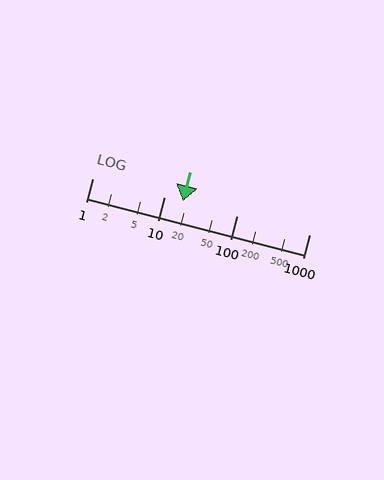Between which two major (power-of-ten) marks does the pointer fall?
The pointer is between 10 and 100.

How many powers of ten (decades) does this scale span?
The scale spans 3 decades, from 1 to 1000.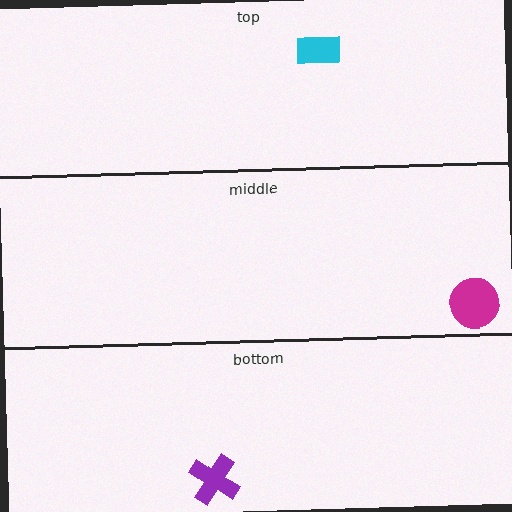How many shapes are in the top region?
1.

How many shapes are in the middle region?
1.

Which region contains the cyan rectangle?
The top region.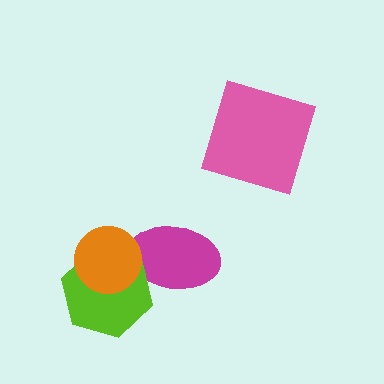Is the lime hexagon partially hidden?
Yes, it is partially covered by another shape.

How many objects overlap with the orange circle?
2 objects overlap with the orange circle.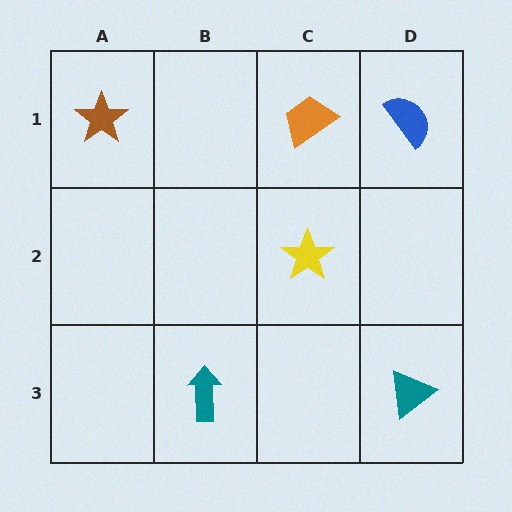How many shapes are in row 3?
2 shapes.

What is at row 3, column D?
A teal triangle.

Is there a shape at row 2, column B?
No, that cell is empty.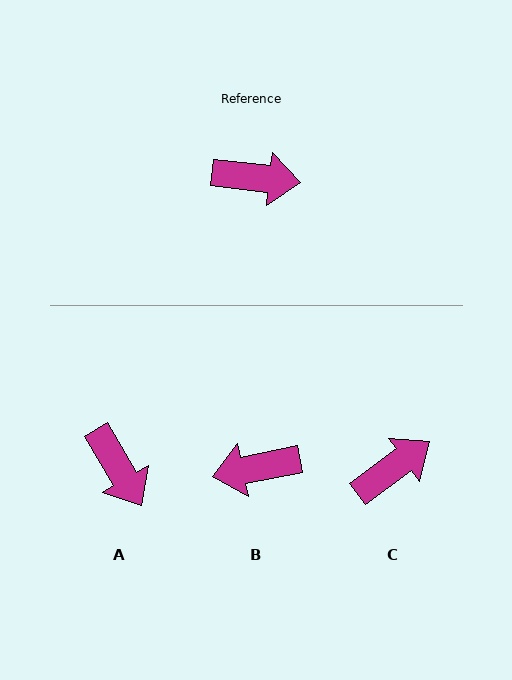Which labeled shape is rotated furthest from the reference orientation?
B, about 162 degrees away.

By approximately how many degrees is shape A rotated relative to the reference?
Approximately 53 degrees clockwise.